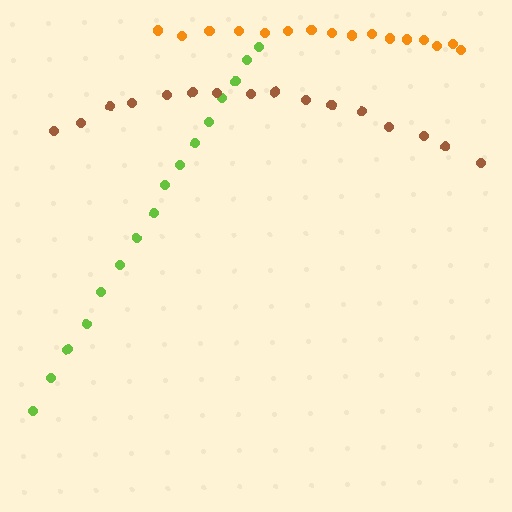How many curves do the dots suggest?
There are 3 distinct paths.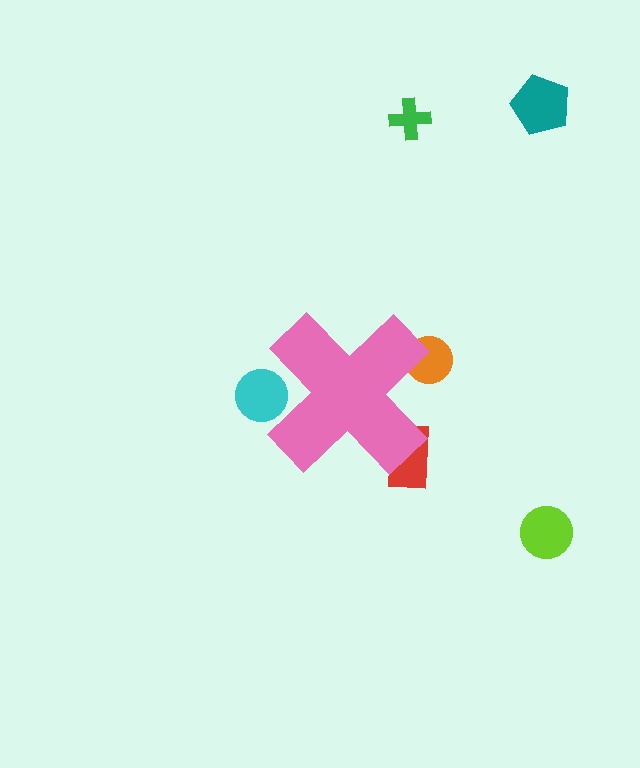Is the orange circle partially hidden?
Yes, the orange circle is partially hidden behind the pink cross.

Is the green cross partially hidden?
No, the green cross is fully visible.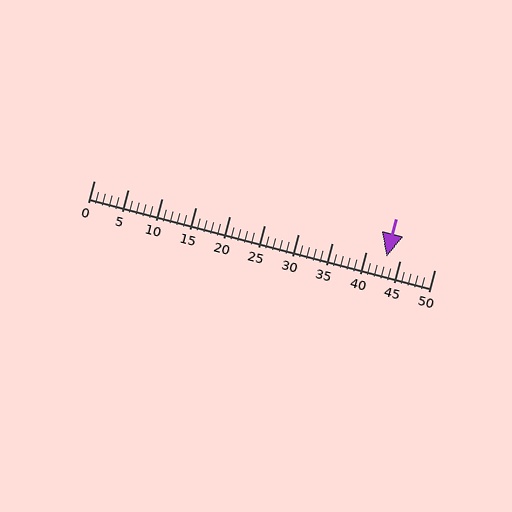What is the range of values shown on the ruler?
The ruler shows values from 0 to 50.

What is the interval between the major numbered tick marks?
The major tick marks are spaced 5 units apart.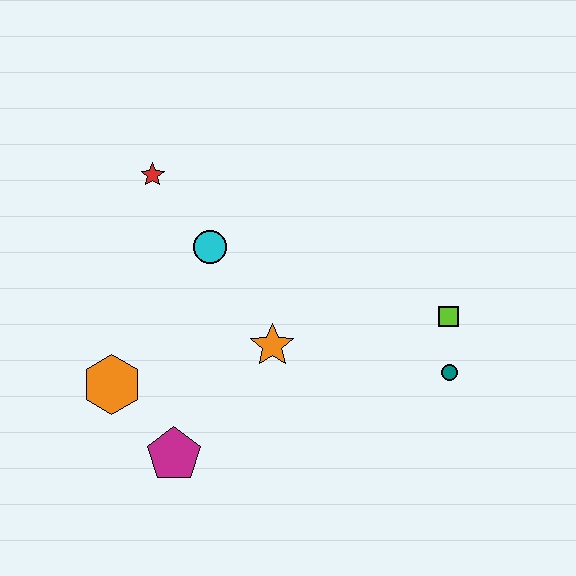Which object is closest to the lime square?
The teal circle is closest to the lime square.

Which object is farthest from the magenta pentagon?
The lime square is farthest from the magenta pentagon.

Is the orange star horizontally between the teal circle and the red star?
Yes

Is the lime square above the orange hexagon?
Yes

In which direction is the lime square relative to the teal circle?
The lime square is above the teal circle.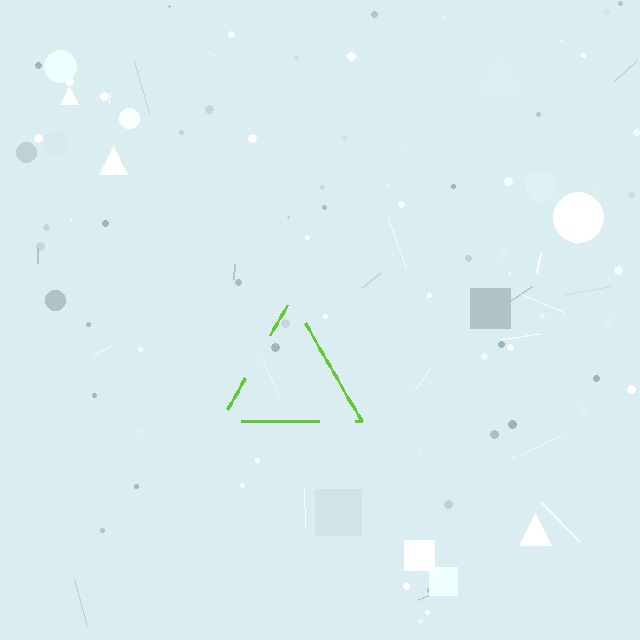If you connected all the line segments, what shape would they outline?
They would outline a triangle.